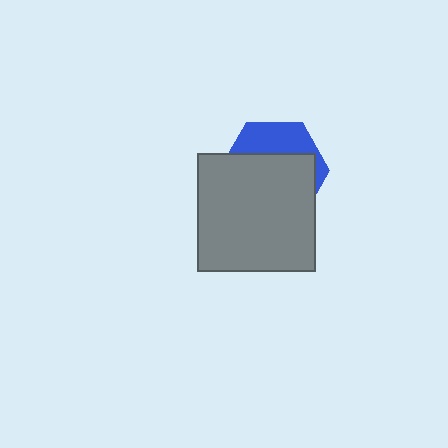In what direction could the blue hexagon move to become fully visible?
The blue hexagon could move up. That would shift it out from behind the gray square entirely.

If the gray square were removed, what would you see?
You would see the complete blue hexagon.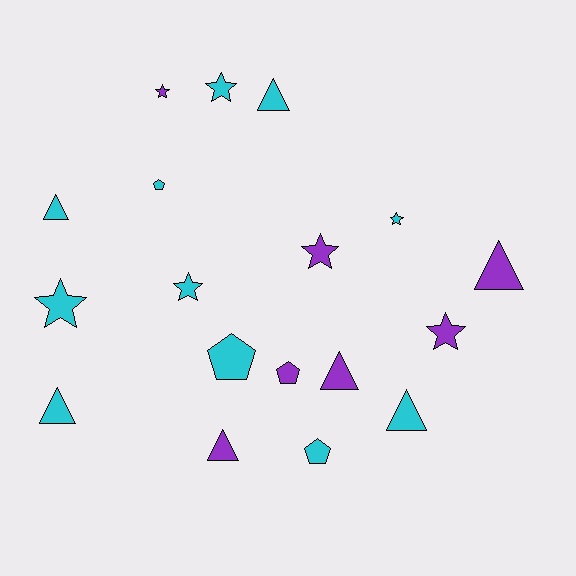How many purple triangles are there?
There are 3 purple triangles.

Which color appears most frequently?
Cyan, with 11 objects.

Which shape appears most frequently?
Star, with 7 objects.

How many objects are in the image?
There are 18 objects.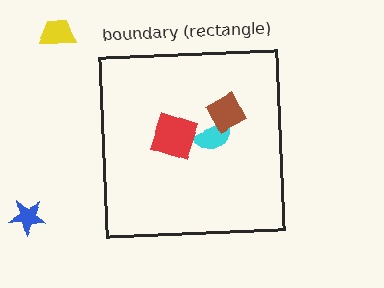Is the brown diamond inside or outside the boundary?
Inside.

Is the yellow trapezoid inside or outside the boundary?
Outside.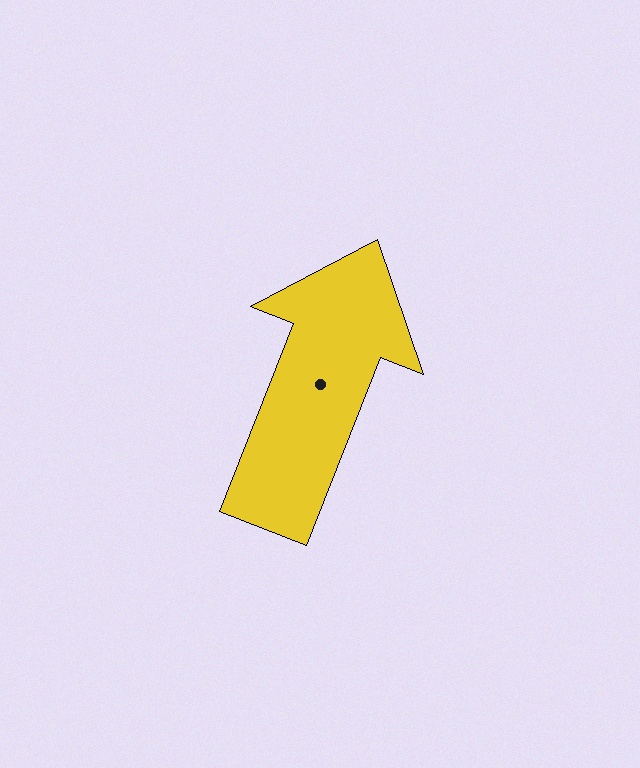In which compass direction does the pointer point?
North.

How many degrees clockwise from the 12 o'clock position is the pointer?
Approximately 22 degrees.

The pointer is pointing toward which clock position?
Roughly 1 o'clock.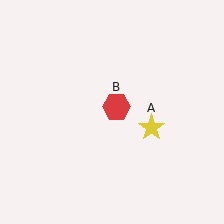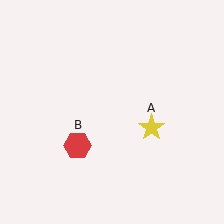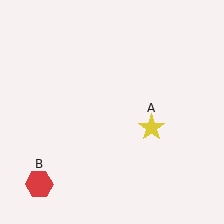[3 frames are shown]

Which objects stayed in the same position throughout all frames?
Yellow star (object A) remained stationary.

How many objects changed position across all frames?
1 object changed position: red hexagon (object B).